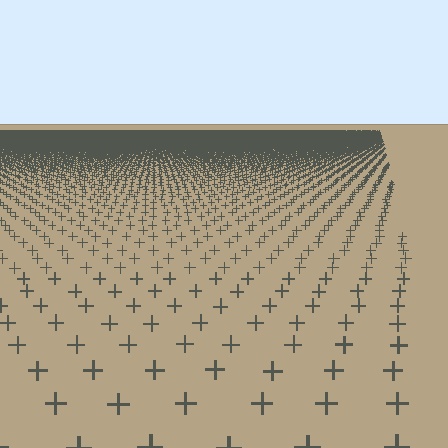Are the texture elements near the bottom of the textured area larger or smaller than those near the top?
Larger. Near the bottom, elements are closer to the viewer and appear at a bigger on-screen size.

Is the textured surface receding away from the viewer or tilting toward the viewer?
The surface is receding away from the viewer. Texture elements get smaller and denser toward the top.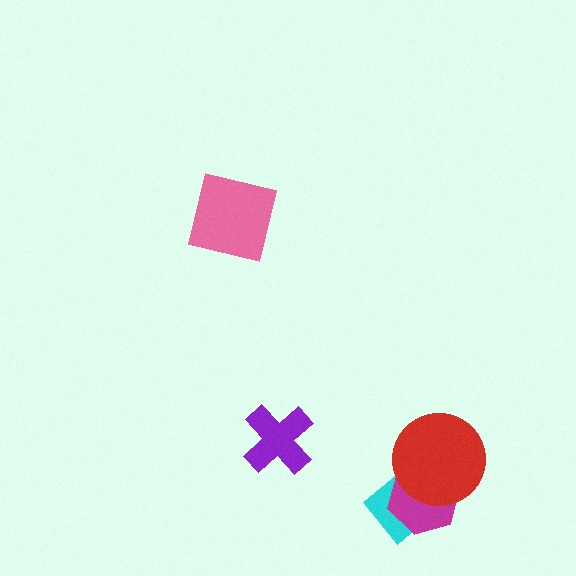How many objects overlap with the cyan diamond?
2 objects overlap with the cyan diamond.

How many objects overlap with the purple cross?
0 objects overlap with the purple cross.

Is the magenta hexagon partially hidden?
Yes, it is partially covered by another shape.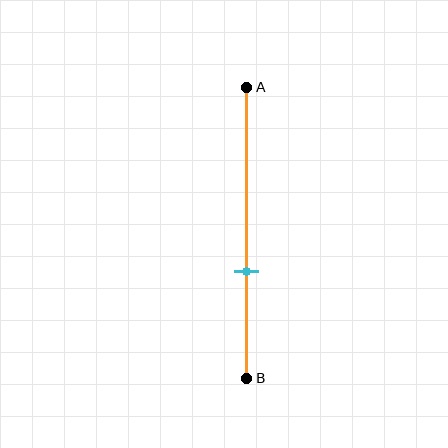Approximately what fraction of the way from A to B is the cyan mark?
The cyan mark is approximately 65% of the way from A to B.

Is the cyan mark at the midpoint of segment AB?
No, the mark is at about 65% from A, not at the 50% midpoint.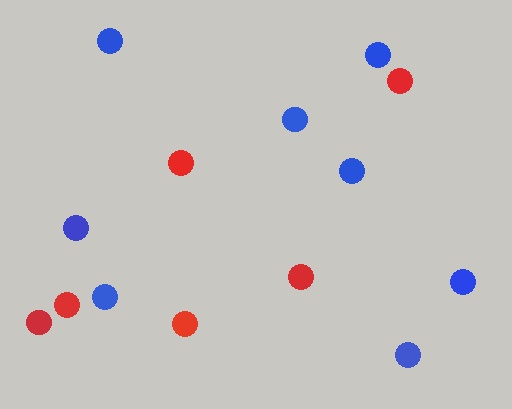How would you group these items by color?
There are 2 groups: one group of blue circles (8) and one group of red circles (6).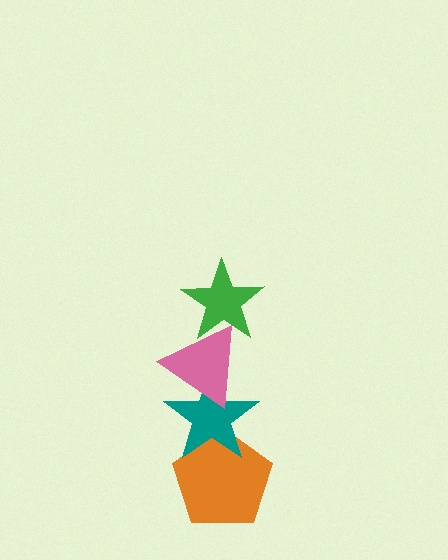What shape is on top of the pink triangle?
The green star is on top of the pink triangle.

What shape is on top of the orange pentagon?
The teal star is on top of the orange pentagon.